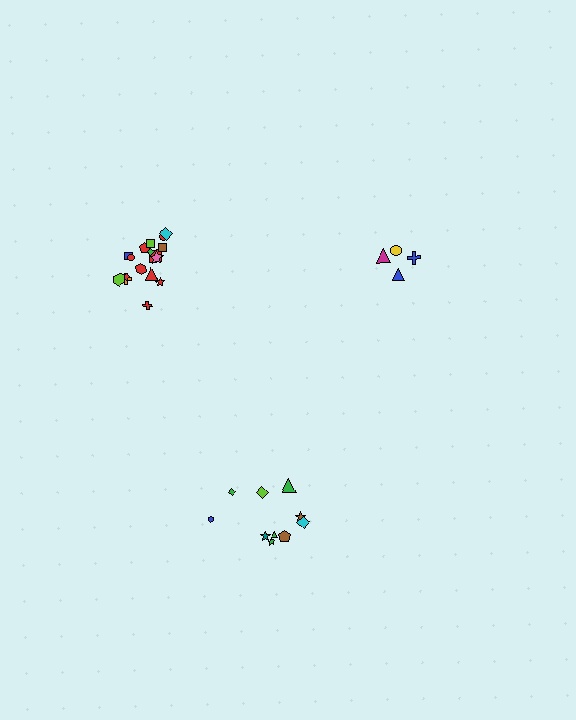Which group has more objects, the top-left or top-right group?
The top-left group.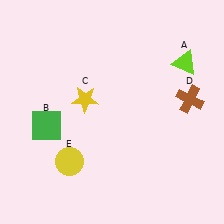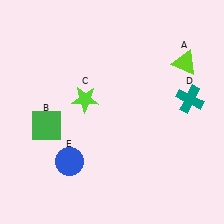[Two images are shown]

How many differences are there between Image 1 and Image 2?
There are 3 differences between the two images.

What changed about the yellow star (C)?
In Image 1, C is yellow. In Image 2, it changed to lime.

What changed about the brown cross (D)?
In Image 1, D is brown. In Image 2, it changed to teal.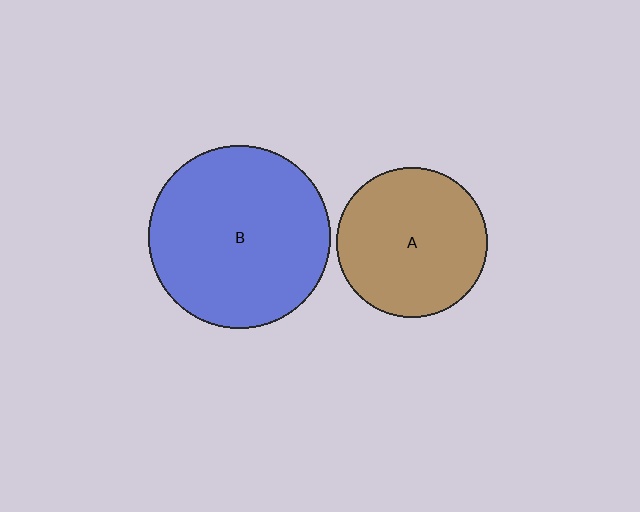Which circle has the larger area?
Circle B (blue).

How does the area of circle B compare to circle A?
Approximately 1.5 times.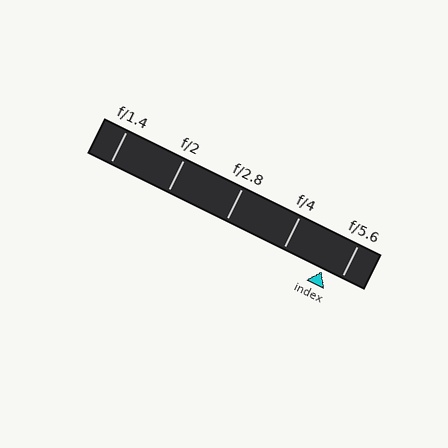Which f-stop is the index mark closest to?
The index mark is closest to f/5.6.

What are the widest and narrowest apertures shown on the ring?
The widest aperture shown is f/1.4 and the narrowest is f/5.6.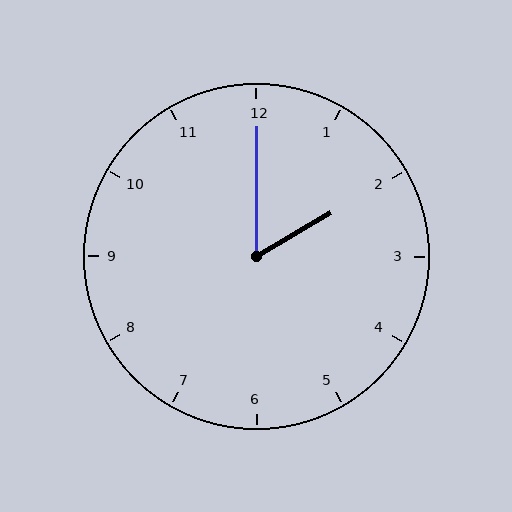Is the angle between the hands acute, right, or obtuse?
It is acute.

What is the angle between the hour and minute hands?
Approximately 60 degrees.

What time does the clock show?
2:00.